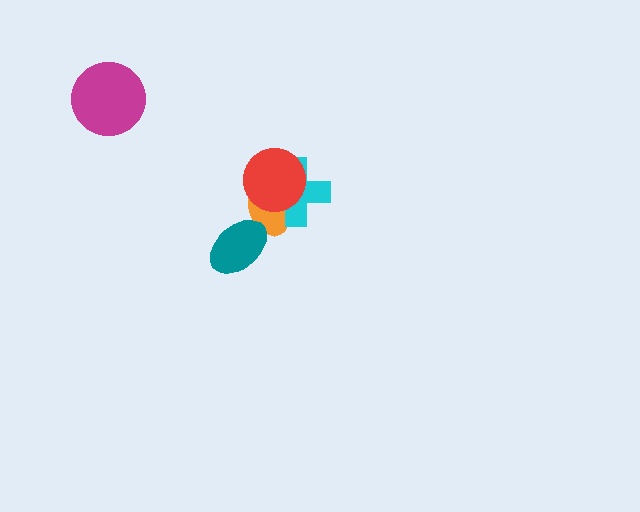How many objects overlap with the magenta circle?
0 objects overlap with the magenta circle.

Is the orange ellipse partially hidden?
Yes, it is partially covered by another shape.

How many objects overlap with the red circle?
2 objects overlap with the red circle.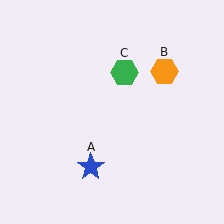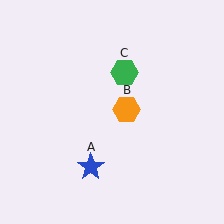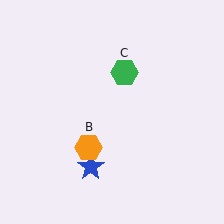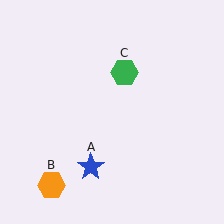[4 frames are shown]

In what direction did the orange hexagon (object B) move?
The orange hexagon (object B) moved down and to the left.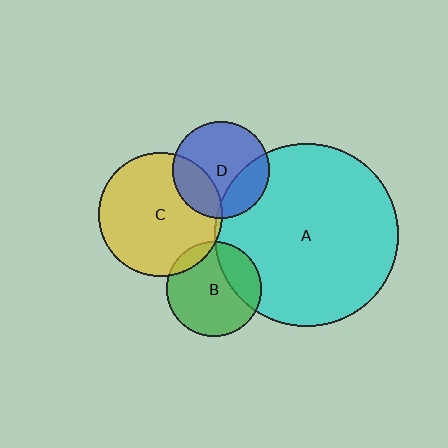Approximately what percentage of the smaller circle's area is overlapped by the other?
Approximately 10%.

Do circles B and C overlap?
Yes.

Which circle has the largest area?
Circle A (cyan).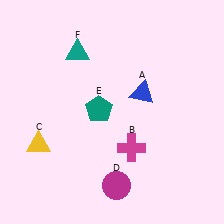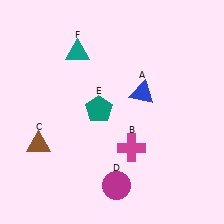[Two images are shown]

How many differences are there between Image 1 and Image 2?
There is 1 difference between the two images.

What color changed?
The triangle (C) changed from yellow in Image 1 to brown in Image 2.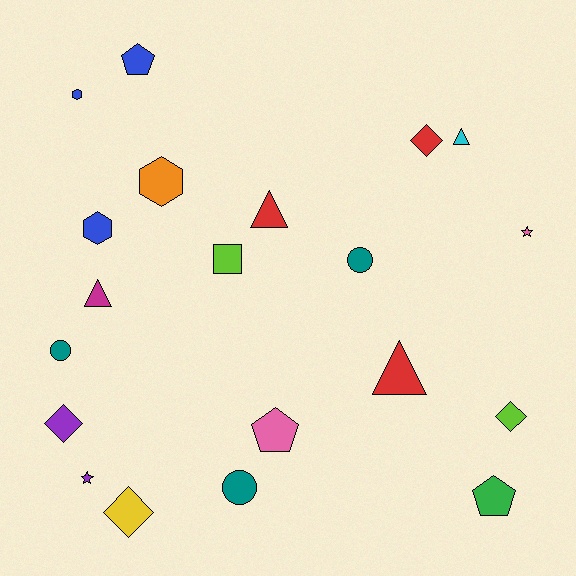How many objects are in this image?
There are 20 objects.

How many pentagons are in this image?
There are 3 pentagons.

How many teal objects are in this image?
There are 3 teal objects.